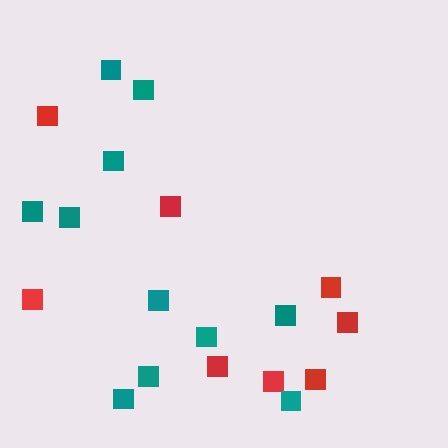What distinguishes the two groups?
There are 2 groups: one group of red squares (8) and one group of teal squares (11).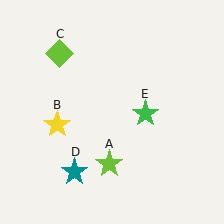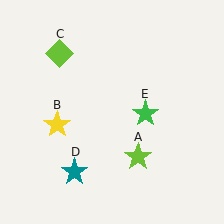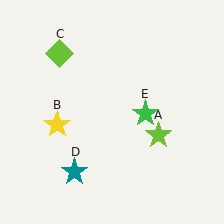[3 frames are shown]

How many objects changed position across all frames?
1 object changed position: lime star (object A).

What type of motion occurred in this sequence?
The lime star (object A) rotated counterclockwise around the center of the scene.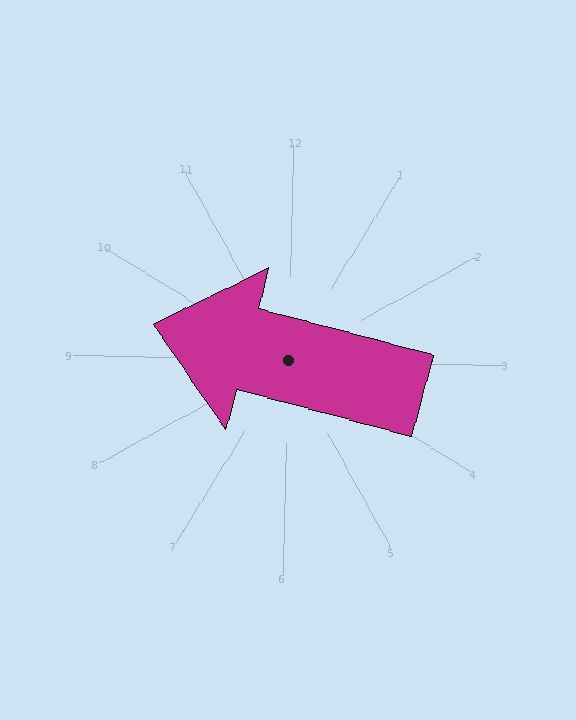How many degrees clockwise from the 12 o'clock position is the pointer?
Approximately 283 degrees.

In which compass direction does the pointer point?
West.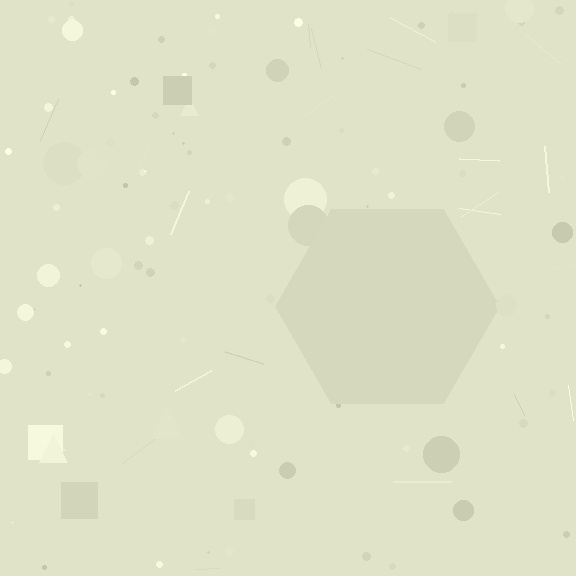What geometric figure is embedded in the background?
A hexagon is embedded in the background.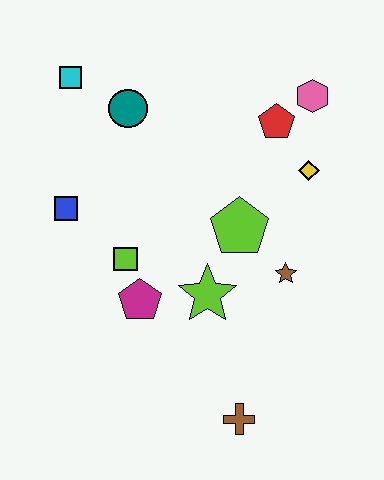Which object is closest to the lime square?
The magenta pentagon is closest to the lime square.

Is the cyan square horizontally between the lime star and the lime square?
No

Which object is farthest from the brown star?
The cyan square is farthest from the brown star.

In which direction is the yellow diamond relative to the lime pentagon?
The yellow diamond is to the right of the lime pentagon.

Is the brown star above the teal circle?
No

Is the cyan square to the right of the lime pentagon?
No